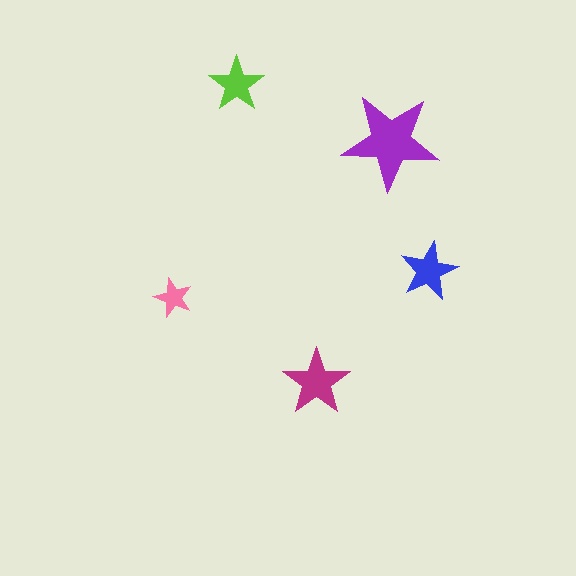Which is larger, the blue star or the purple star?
The purple one.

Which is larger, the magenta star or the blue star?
The magenta one.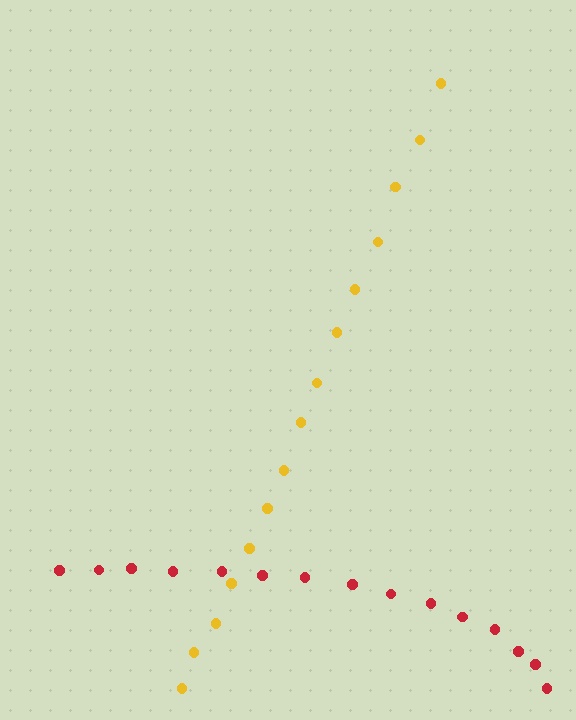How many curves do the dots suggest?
There are 2 distinct paths.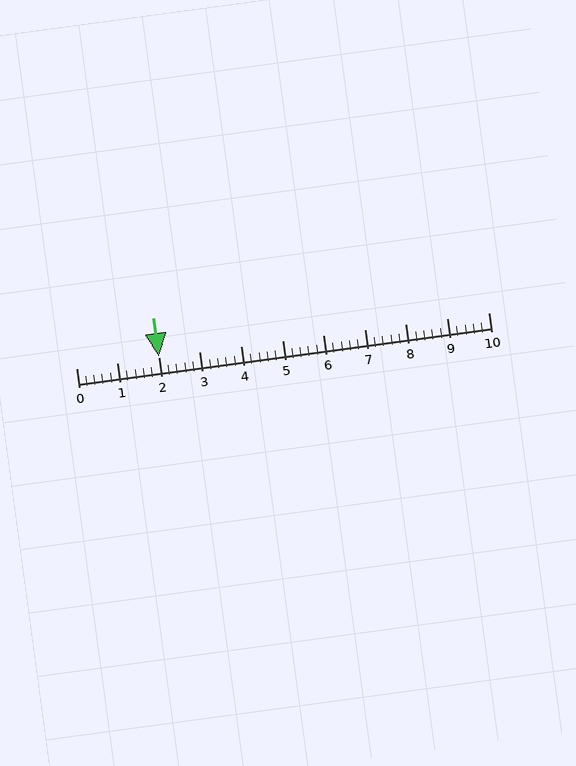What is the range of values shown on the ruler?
The ruler shows values from 0 to 10.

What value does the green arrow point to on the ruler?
The green arrow points to approximately 2.0.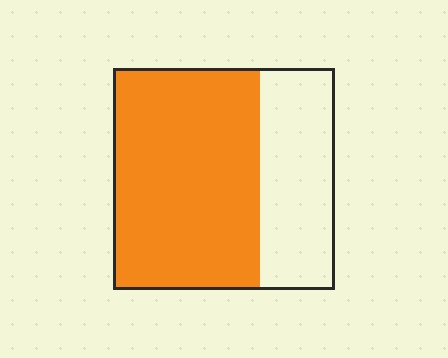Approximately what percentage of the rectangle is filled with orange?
Approximately 65%.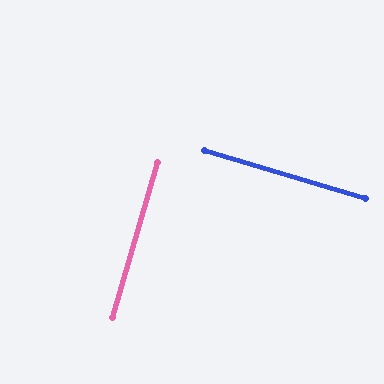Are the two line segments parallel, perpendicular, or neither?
Perpendicular — they meet at approximately 90°.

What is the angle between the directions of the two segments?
Approximately 90 degrees.